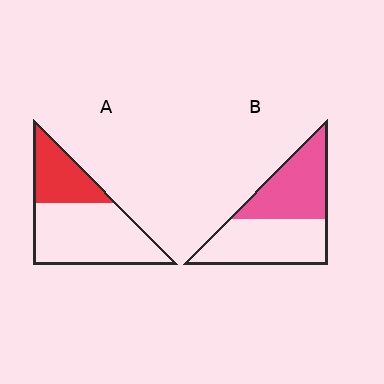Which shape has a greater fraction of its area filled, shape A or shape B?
Shape B.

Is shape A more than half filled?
No.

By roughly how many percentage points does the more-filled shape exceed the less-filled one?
By roughly 15 percentage points (B over A).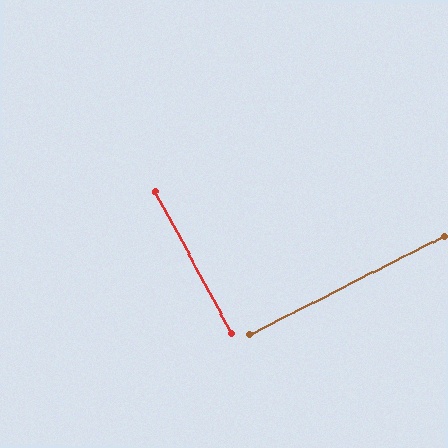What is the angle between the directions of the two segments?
Approximately 88 degrees.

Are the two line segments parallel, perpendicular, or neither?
Perpendicular — they meet at approximately 88°.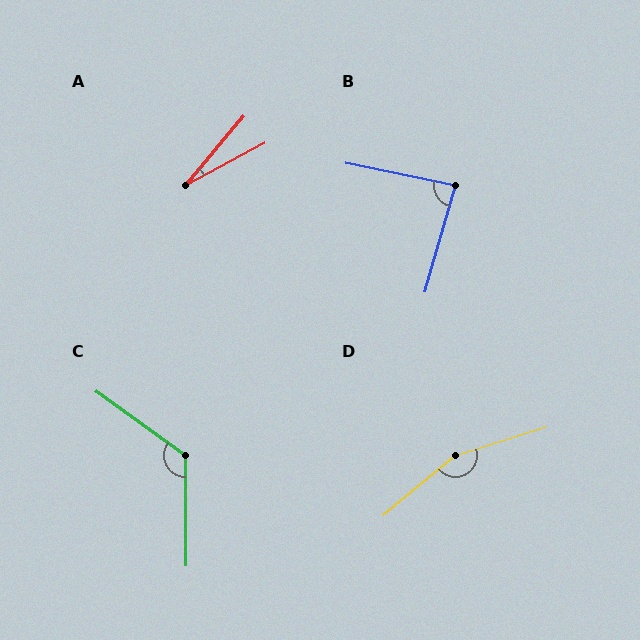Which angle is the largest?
D, at approximately 158 degrees.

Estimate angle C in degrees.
Approximately 125 degrees.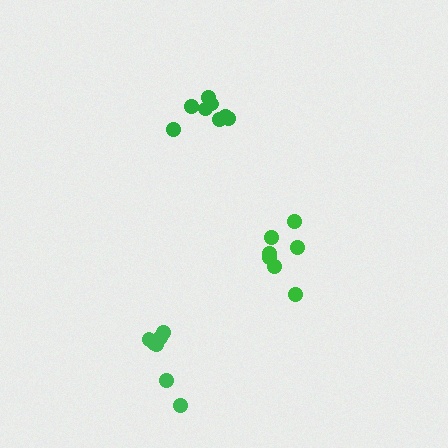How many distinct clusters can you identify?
There are 3 distinct clusters.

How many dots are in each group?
Group 1: 8 dots, Group 2: 7 dots, Group 3: 7 dots (22 total).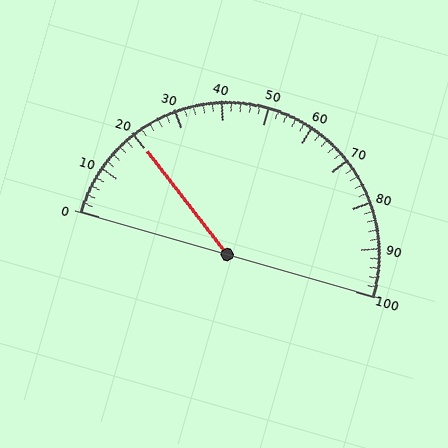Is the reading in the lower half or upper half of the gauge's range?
The reading is in the lower half of the range (0 to 100).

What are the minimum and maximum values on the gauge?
The gauge ranges from 0 to 100.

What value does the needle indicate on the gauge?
The needle indicates approximately 20.